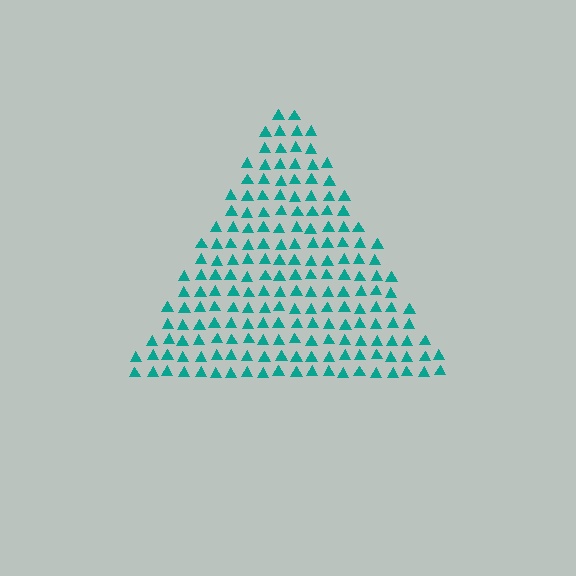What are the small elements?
The small elements are triangles.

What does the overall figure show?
The overall figure shows a triangle.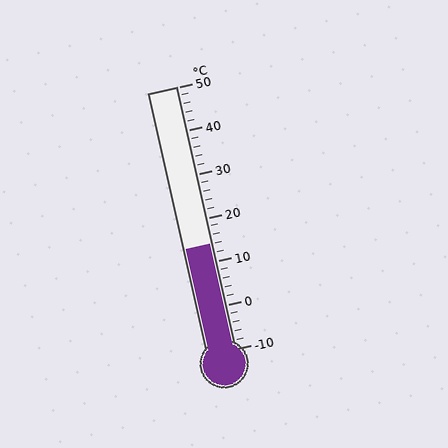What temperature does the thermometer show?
The thermometer shows approximately 14°C.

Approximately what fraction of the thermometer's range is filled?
The thermometer is filled to approximately 40% of its range.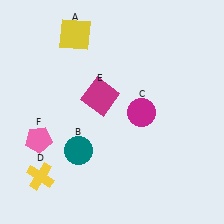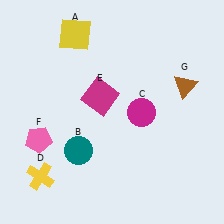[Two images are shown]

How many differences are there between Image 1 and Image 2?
There is 1 difference between the two images.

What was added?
A brown triangle (G) was added in Image 2.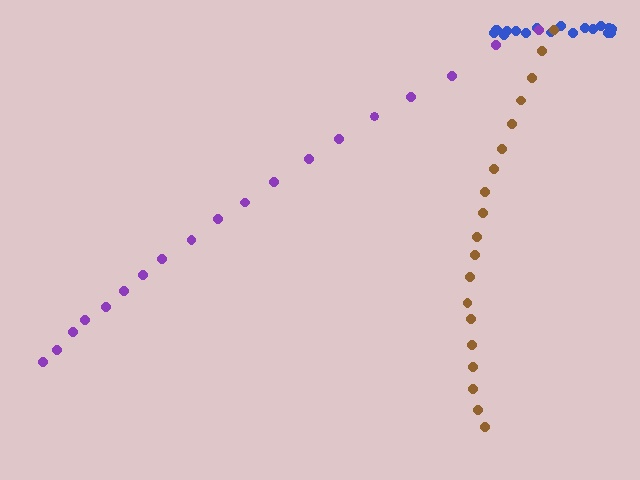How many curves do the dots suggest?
There are 3 distinct paths.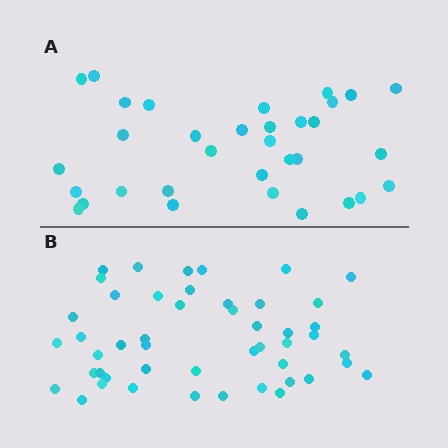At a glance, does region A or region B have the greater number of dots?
Region B (the bottom region) has more dots.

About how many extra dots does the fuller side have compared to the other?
Region B has approximately 15 more dots than region A.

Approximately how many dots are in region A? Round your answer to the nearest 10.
About 30 dots. (The exact count is 33, which rounds to 30.)